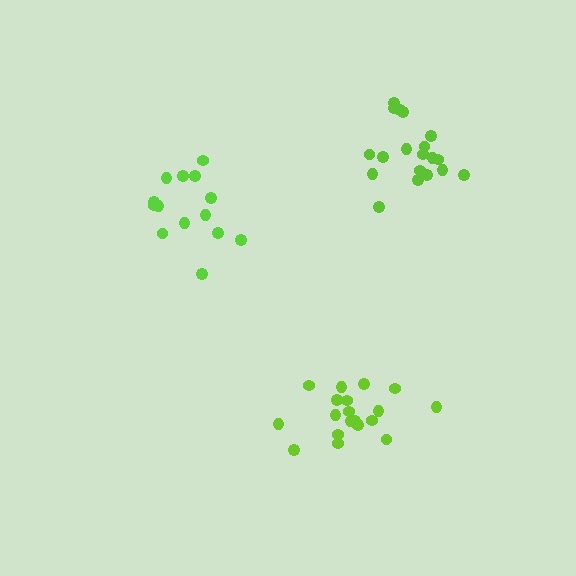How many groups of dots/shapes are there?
There are 3 groups.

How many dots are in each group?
Group 1: 20 dots, Group 2: 14 dots, Group 3: 19 dots (53 total).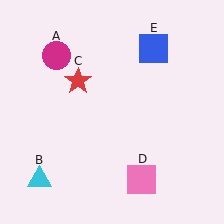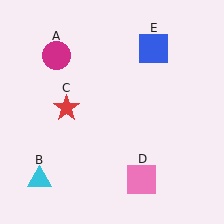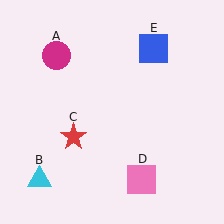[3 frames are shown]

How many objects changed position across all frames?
1 object changed position: red star (object C).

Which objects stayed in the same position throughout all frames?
Magenta circle (object A) and cyan triangle (object B) and pink square (object D) and blue square (object E) remained stationary.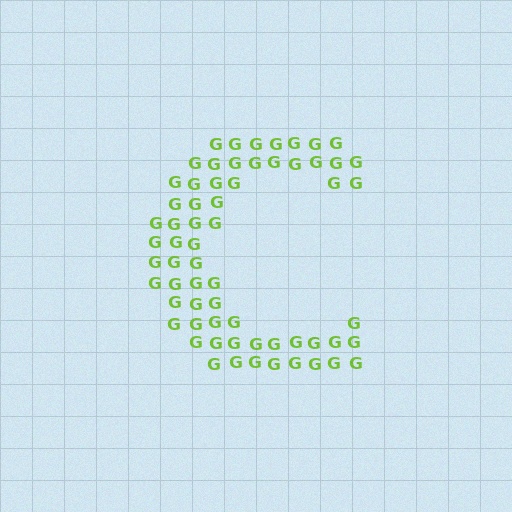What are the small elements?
The small elements are letter G's.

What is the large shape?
The large shape is the letter C.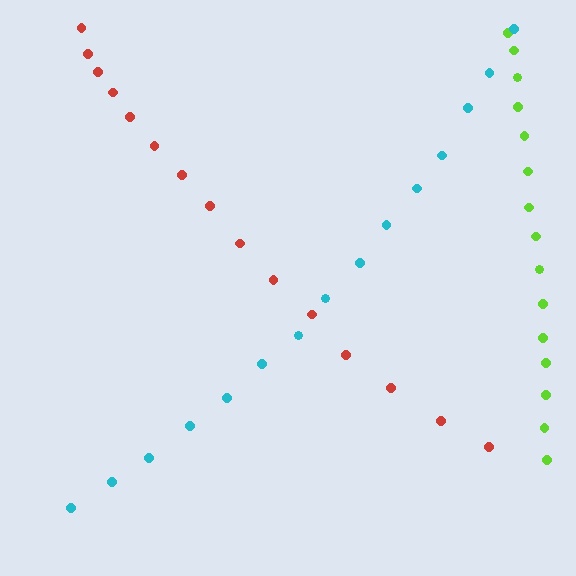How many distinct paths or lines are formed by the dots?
There are 3 distinct paths.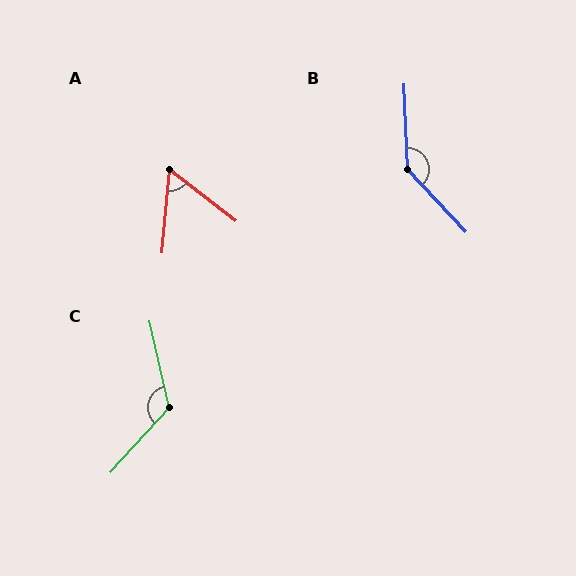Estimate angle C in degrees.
Approximately 125 degrees.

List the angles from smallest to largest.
A (57°), C (125°), B (139°).